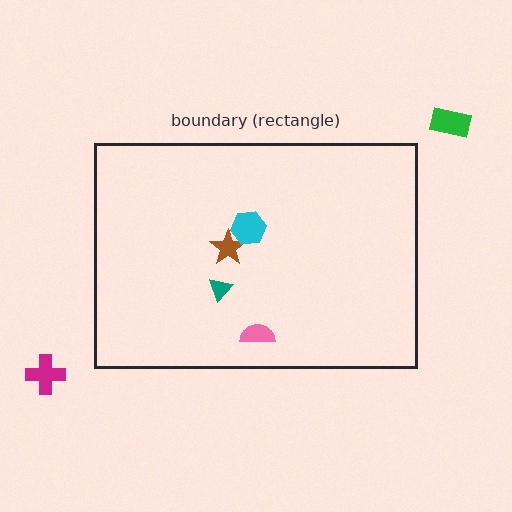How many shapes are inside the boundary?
4 inside, 2 outside.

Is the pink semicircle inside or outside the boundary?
Inside.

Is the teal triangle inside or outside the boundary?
Inside.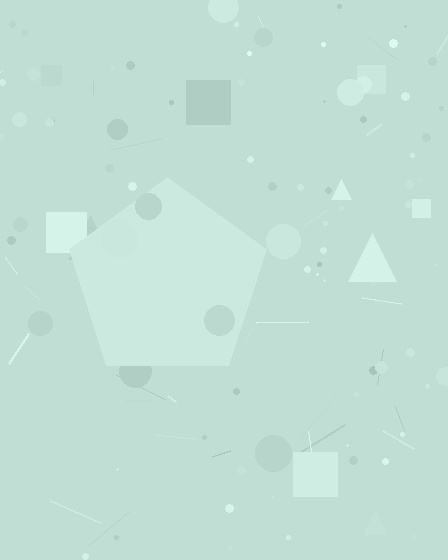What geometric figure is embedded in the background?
A pentagon is embedded in the background.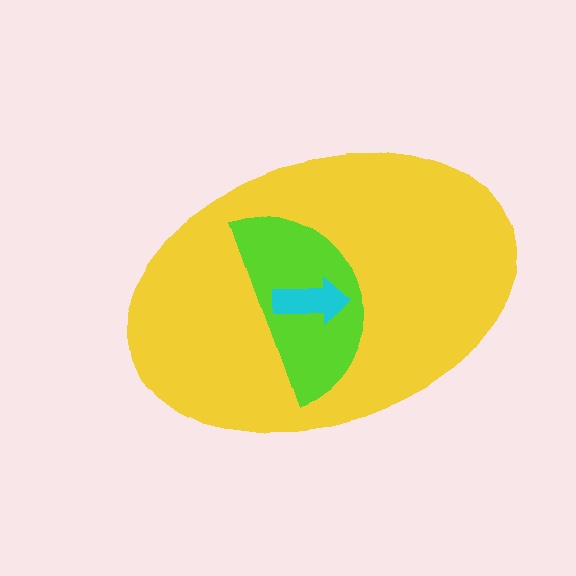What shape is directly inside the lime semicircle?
The cyan arrow.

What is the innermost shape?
The cyan arrow.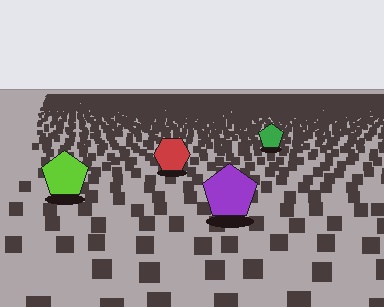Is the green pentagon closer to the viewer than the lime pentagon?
No. The lime pentagon is closer — you can tell from the texture gradient: the ground texture is coarser near it.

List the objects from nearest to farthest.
From nearest to farthest: the purple pentagon, the lime pentagon, the red hexagon, the green pentagon.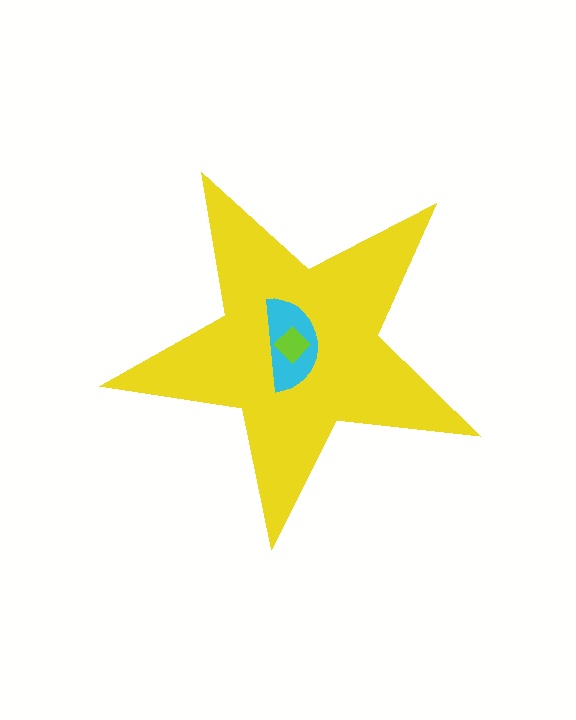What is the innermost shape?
The lime diamond.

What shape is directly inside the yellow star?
The cyan semicircle.